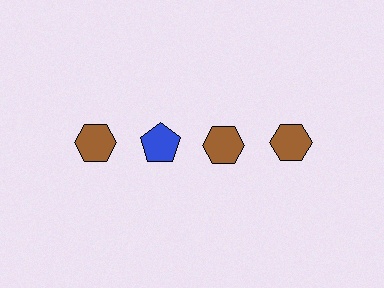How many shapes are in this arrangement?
There are 4 shapes arranged in a grid pattern.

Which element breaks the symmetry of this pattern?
The blue pentagon in the top row, second from left column breaks the symmetry. All other shapes are brown hexagons.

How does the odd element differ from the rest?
It differs in both color (blue instead of brown) and shape (pentagon instead of hexagon).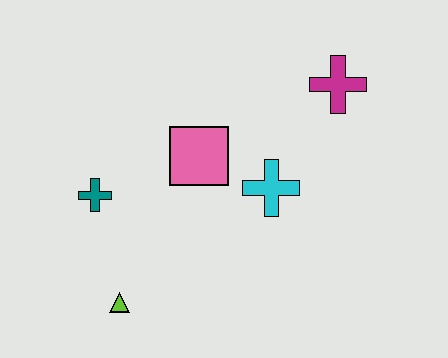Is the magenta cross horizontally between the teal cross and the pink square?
No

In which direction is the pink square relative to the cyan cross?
The pink square is to the left of the cyan cross.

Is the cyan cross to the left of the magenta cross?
Yes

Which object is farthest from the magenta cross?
The lime triangle is farthest from the magenta cross.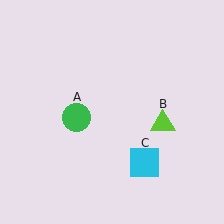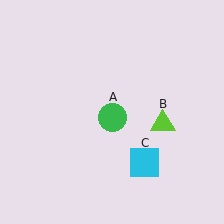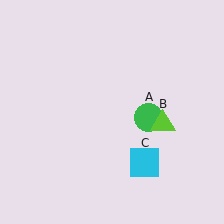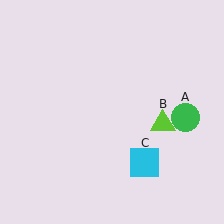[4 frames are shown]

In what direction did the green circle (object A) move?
The green circle (object A) moved right.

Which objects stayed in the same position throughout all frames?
Lime triangle (object B) and cyan square (object C) remained stationary.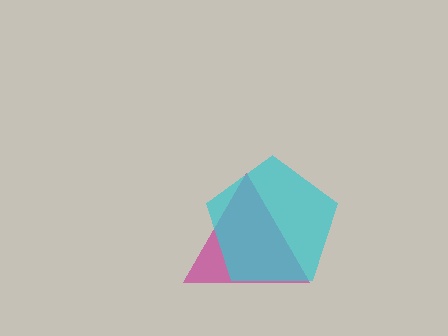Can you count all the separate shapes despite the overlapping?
Yes, there are 2 separate shapes.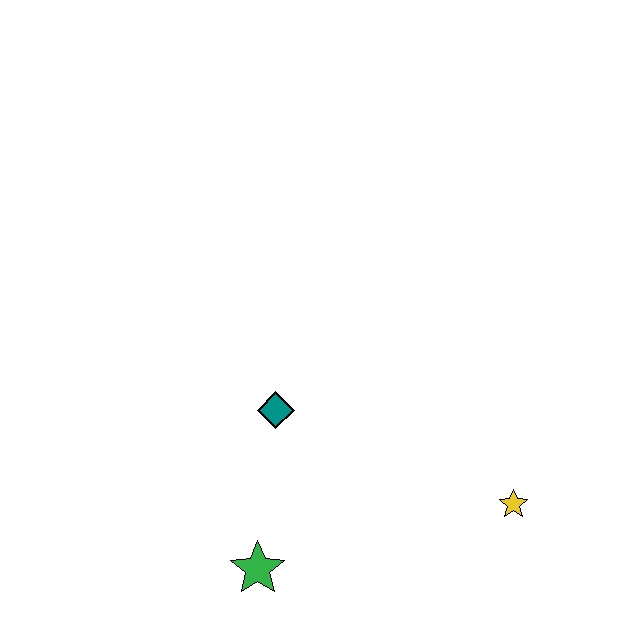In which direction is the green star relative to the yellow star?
The green star is to the left of the yellow star.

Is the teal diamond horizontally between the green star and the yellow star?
Yes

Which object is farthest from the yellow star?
The green star is farthest from the yellow star.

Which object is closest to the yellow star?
The teal diamond is closest to the yellow star.